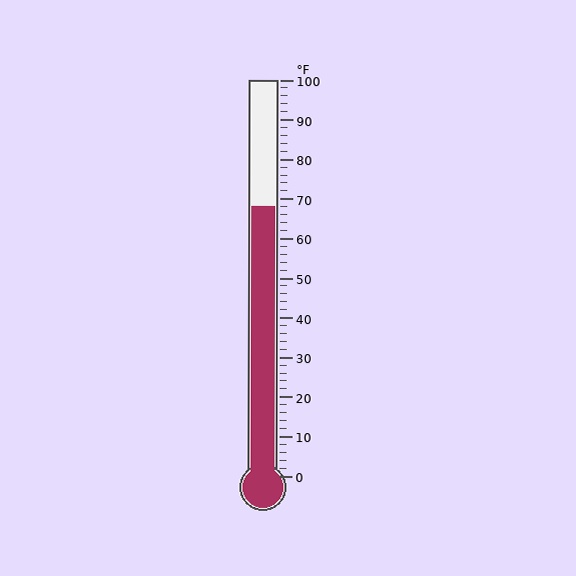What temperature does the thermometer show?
The thermometer shows approximately 68°F.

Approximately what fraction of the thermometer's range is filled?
The thermometer is filled to approximately 70% of its range.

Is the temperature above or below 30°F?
The temperature is above 30°F.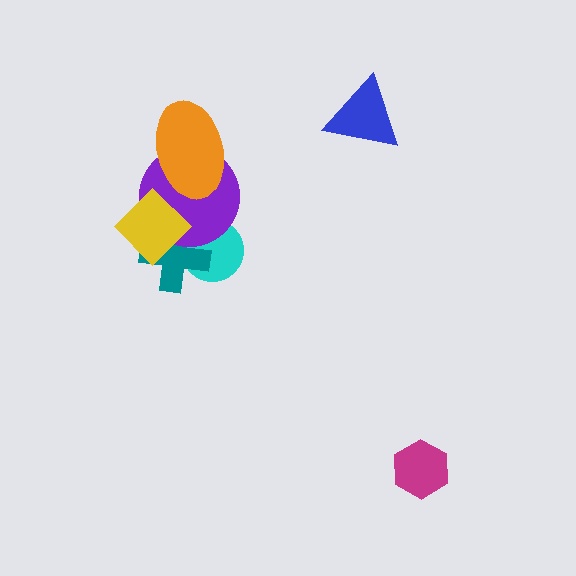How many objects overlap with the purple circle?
4 objects overlap with the purple circle.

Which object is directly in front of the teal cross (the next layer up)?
The purple circle is directly in front of the teal cross.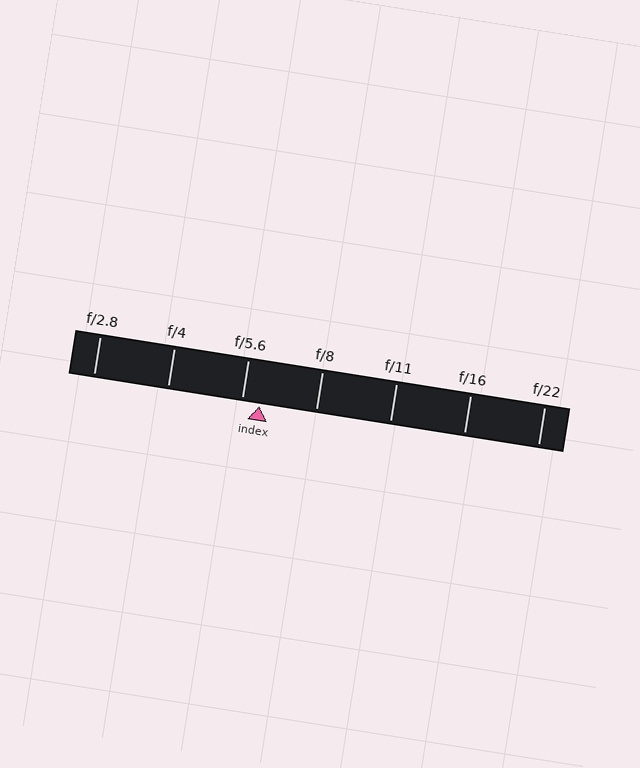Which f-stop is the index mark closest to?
The index mark is closest to f/5.6.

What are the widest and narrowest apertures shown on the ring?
The widest aperture shown is f/2.8 and the narrowest is f/22.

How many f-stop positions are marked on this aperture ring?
There are 7 f-stop positions marked.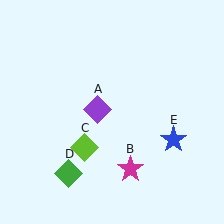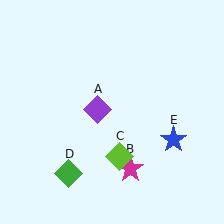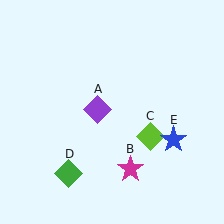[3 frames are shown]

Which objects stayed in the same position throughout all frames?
Purple diamond (object A) and magenta star (object B) and green diamond (object D) and blue star (object E) remained stationary.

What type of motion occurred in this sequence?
The lime diamond (object C) rotated counterclockwise around the center of the scene.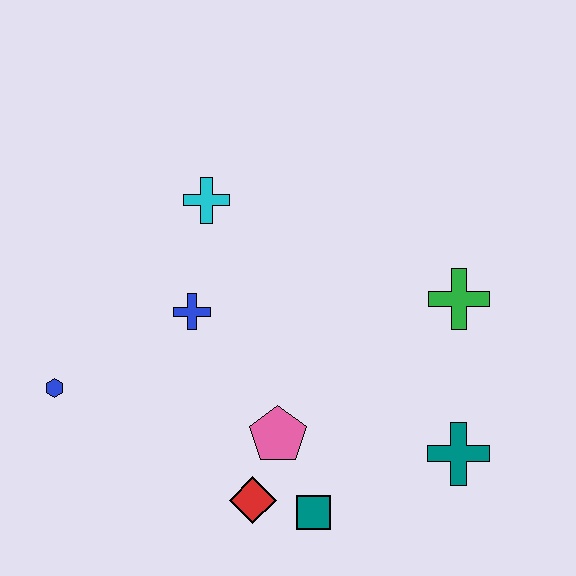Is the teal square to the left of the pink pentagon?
No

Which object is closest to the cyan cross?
The blue cross is closest to the cyan cross.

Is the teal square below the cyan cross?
Yes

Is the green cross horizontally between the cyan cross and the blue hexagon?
No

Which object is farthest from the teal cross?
The blue hexagon is farthest from the teal cross.